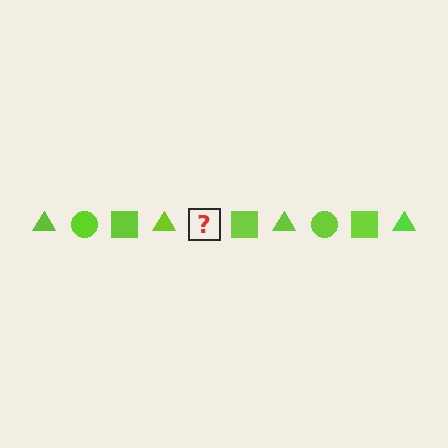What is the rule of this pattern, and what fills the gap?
The rule is that the pattern cycles through triangle, circle, square shapes in lime. The gap should be filled with a lime circle.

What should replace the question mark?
The question mark should be replaced with a lime circle.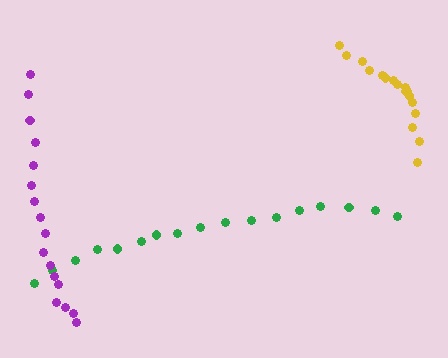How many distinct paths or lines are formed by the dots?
There are 3 distinct paths.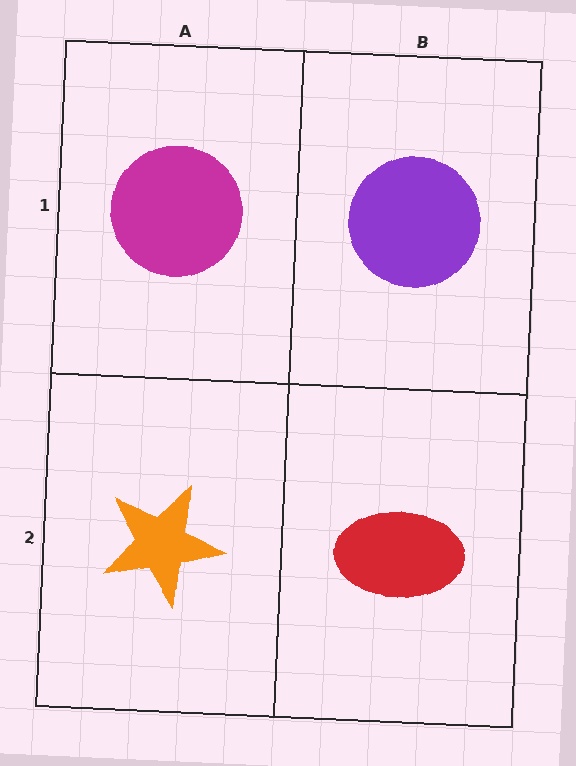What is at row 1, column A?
A magenta circle.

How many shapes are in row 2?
2 shapes.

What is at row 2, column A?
An orange star.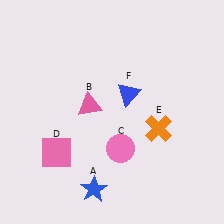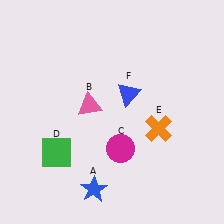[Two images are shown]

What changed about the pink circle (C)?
In Image 1, C is pink. In Image 2, it changed to magenta.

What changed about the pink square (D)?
In Image 1, D is pink. In Image 2, it changed to green.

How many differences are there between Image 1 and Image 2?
There are 2 differences between the two images.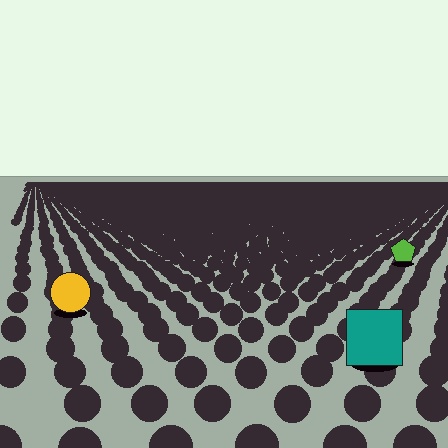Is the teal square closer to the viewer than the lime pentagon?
Yes. The teal square is closer — you can tell from the texture gradient: the ground texture is coarser near it.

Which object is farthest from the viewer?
The lime pentagon is farthest from the viewer. It appears smaller and the ground texture around it is denser.